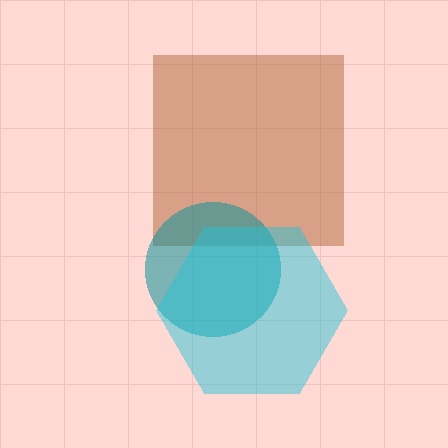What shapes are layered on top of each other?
The layered shapes are: a brown square, a teal circle, a cyan hexagon.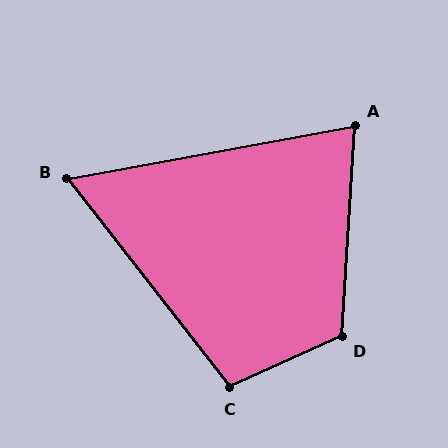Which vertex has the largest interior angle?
D, at approximately 117 degrees.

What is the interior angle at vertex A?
Approximately 76 degrees (acute).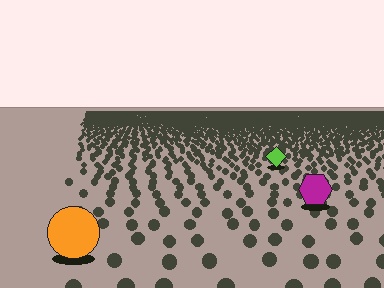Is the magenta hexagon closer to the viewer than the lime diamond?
Yes. The magenta hexagon is closer — you can tell from the texture gradient: the ground texture is coarser near it.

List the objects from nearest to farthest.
From nearest to farthest: the orange circle, the magenta hexagon, the lime diamond.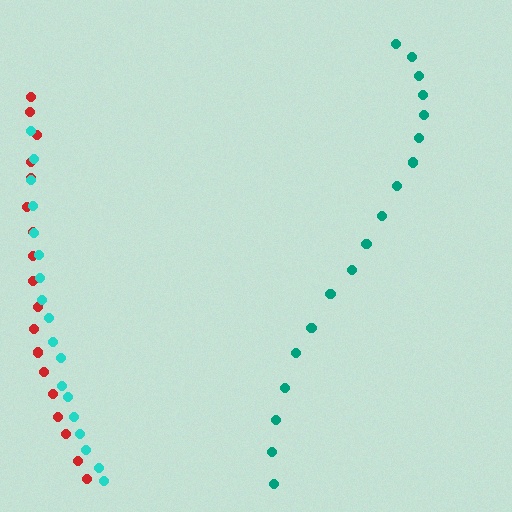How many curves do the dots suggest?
There are 3 distinct paths.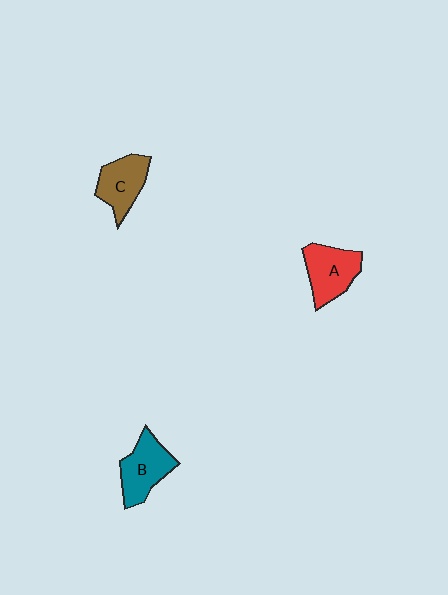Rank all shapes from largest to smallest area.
From largest to smallest: B (teal), A (red), C (brown).